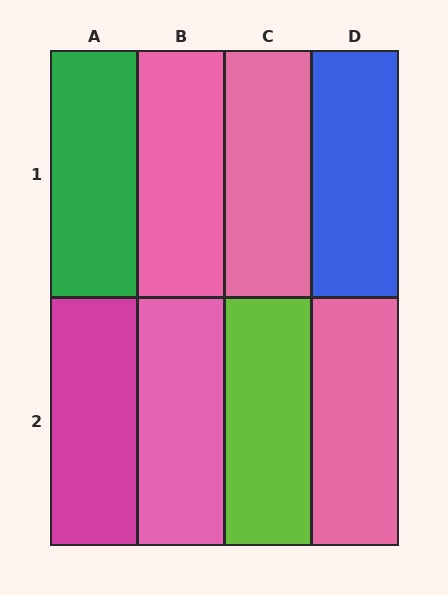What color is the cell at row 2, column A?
Magenta.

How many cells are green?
1 cell is green.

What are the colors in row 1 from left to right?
Green, pink, pink, blue.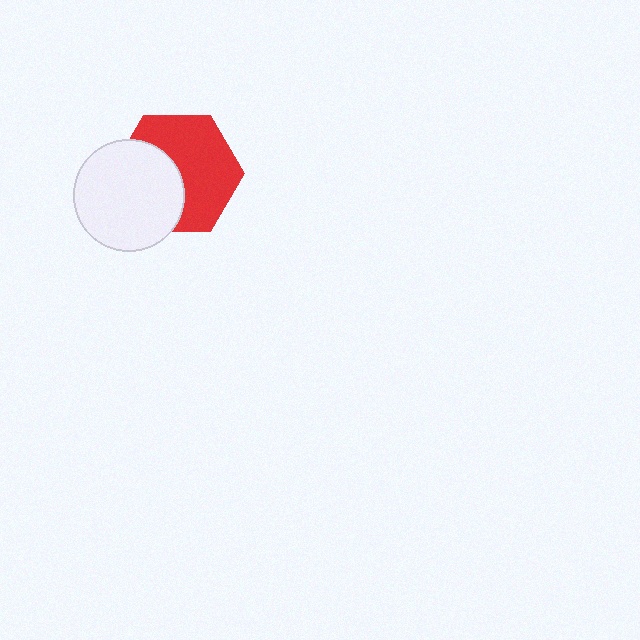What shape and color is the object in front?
The object in front is a white circle.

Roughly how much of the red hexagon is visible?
About half of it is visible (roughly 59%).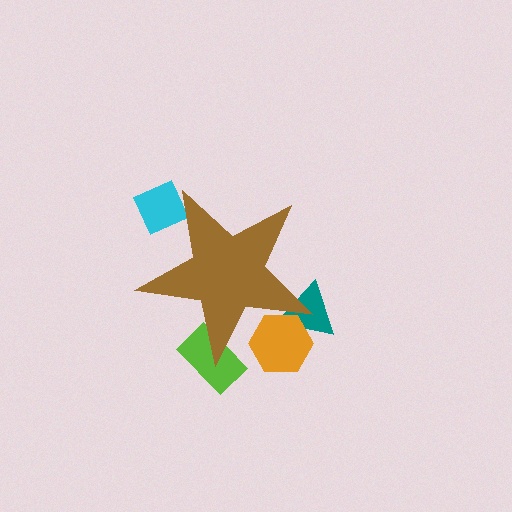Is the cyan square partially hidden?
Yes, the cyan square is partially hidden behind the brown star.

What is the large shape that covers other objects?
A brown star.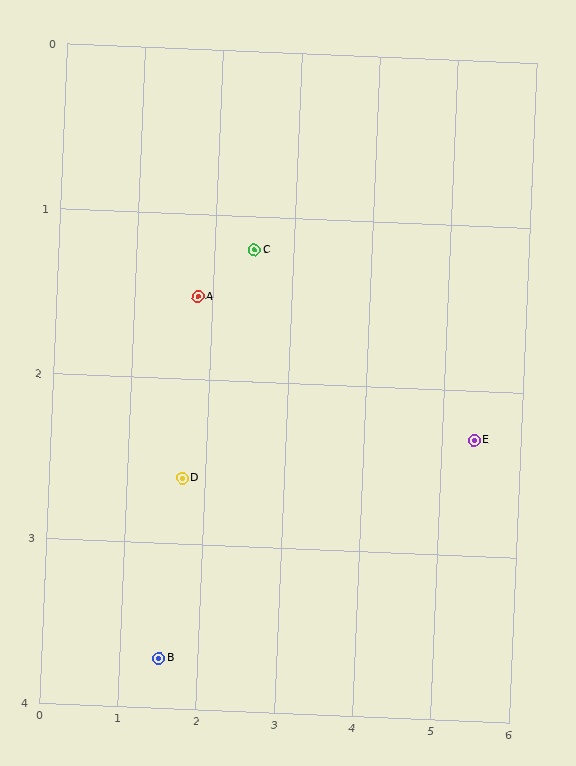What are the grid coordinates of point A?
Point A is at approximately (1.8, 1.5).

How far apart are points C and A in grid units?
Points C and A are about 0.8 grid units apart.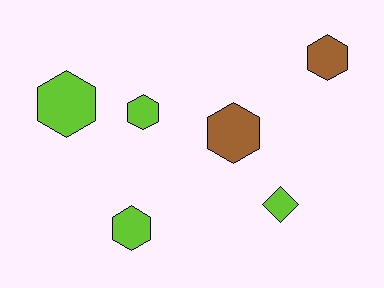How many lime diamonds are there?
There is 1 lime diamond.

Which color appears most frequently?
Lime, with 4 objects.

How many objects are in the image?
There are 6 objects.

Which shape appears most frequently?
Hexagon, with 5 objects.